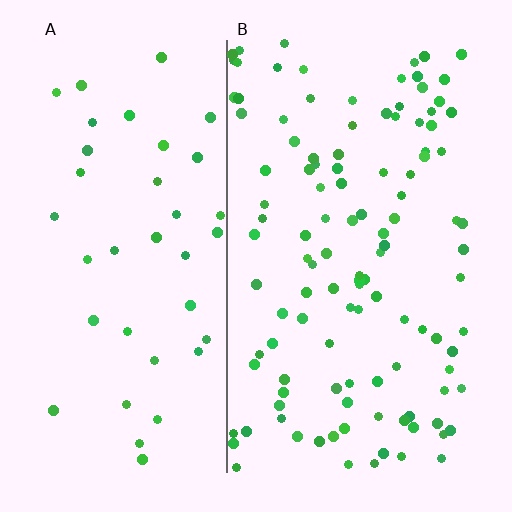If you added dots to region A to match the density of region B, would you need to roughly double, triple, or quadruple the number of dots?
Approximately triple.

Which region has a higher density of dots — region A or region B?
B (the right).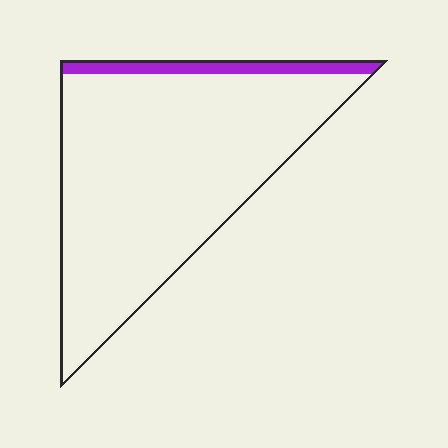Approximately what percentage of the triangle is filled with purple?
Approximately 10%.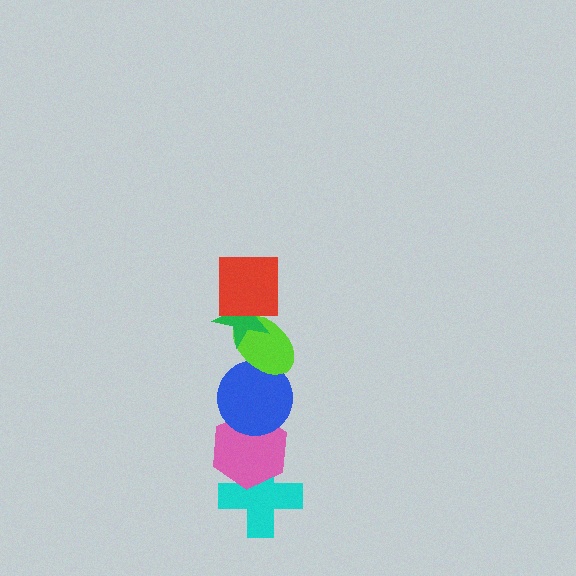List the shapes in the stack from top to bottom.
From top to bottom: the red square, the green star, the lime ellipse, the blue circle, the pink hexagon, the cyan cross.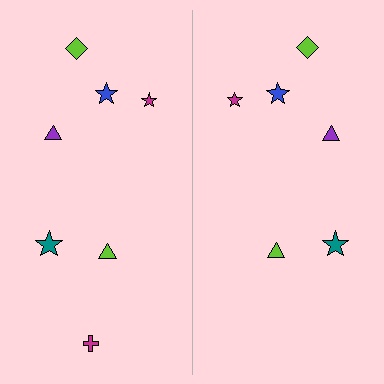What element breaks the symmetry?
A magenta cross is missing from the right side.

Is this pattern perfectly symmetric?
No, the pattern is not perfectly symmetric. A magenta cross is missing from the right side.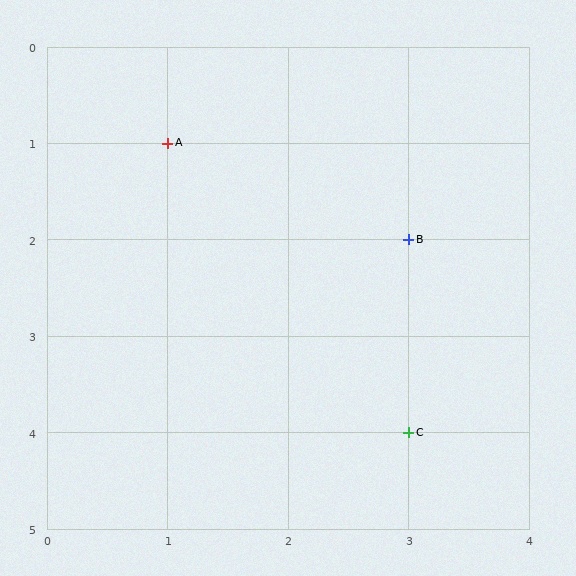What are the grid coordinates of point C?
Point C is at grid coordinates (3, 4).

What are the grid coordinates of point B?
Point B is at grid coordinates (3, 2).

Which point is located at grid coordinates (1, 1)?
Point A is at (1, 1).